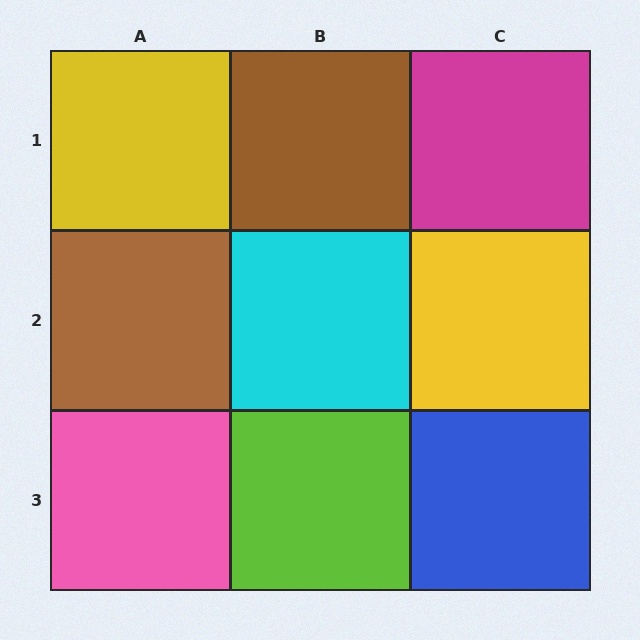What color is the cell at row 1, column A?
Yellow.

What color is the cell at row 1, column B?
Brown.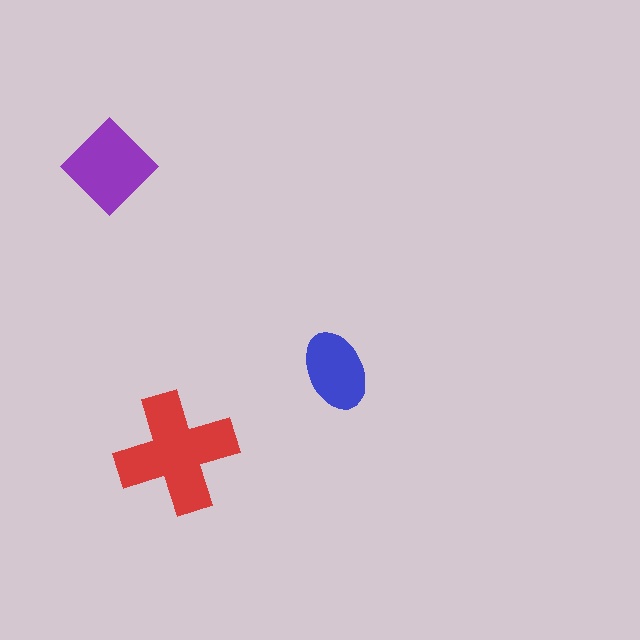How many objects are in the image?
There are 3 objects in the image.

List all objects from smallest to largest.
The blue ellipse, the purple diamond, the red cross.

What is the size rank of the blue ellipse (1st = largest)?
3rd.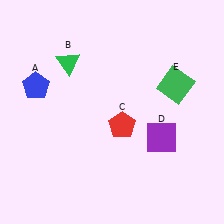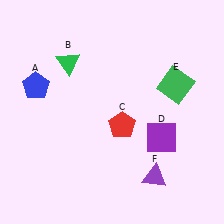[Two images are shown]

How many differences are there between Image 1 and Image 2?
There is 1 difference between the two images.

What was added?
A purple triangle (F) was added in Image 2.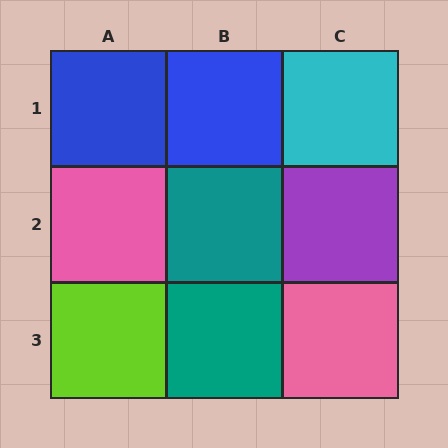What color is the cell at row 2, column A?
Pink.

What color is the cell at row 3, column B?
Teal.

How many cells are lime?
1 cell is lime.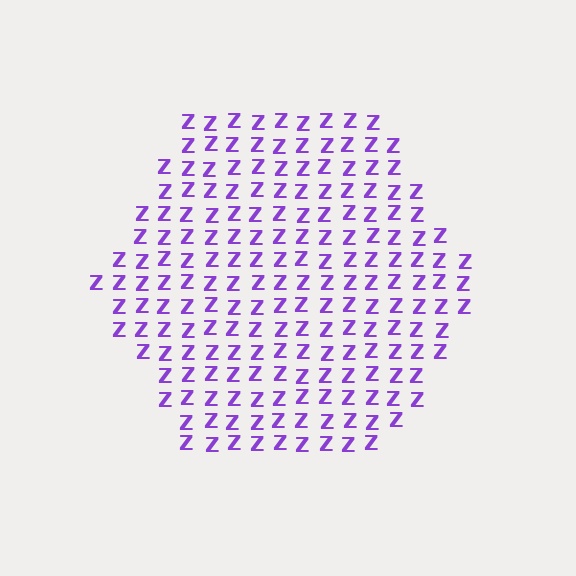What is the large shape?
The large shape is a hexagon.